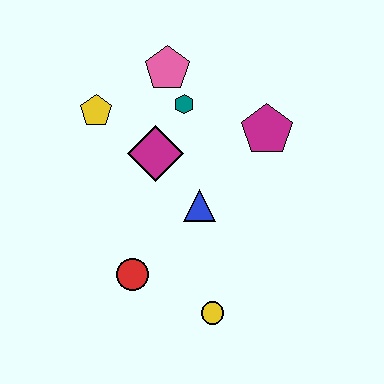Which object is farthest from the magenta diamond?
The yellow circle is farthest from the magenta diamond.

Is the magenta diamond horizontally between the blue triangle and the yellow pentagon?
Yes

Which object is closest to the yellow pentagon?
The magenta diamond is closest to the yellow pentagon.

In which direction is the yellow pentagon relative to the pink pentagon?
The yellow pentagon is to the left of the pink pentagon.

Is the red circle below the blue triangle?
Yes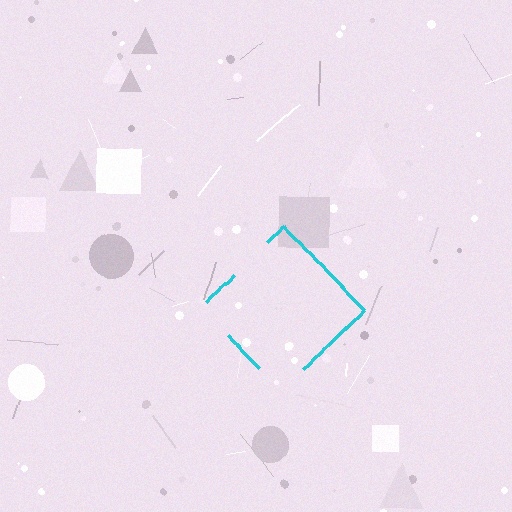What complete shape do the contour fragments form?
The contour fragments form a diamond.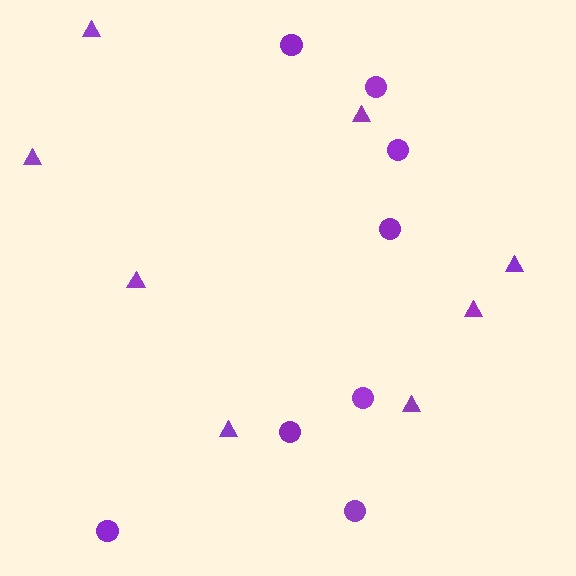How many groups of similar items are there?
There are 2 groups: one group of circles (8) and one group of triangles (8).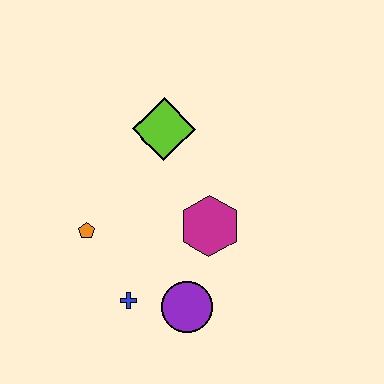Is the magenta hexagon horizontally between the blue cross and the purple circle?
No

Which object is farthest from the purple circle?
The lime diamond is farthest from the purple circle.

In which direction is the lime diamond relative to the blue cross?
The lime diamond is above the blue cross.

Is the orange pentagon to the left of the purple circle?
Yes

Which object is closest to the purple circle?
The blue cross is closest to the purple circle.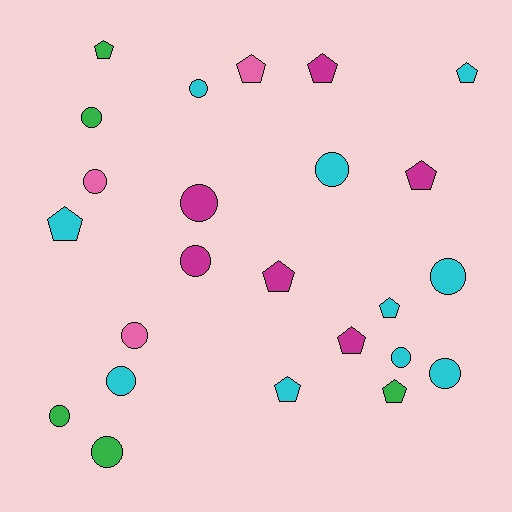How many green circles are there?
There are 3 green circles.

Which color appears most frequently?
Cyan, with 10 objects.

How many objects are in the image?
There are 24 objects.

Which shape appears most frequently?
Circle, with 13 objects.